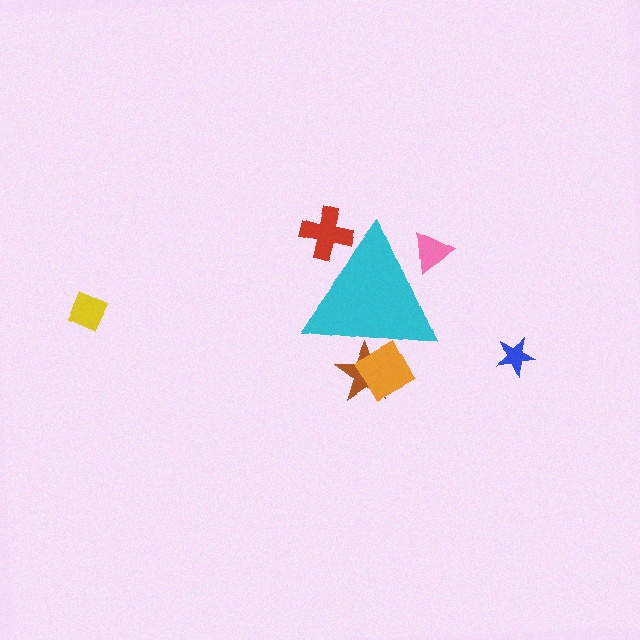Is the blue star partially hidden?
No, the blue star is fully visible.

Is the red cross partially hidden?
Yes, the red cross is partially hidden behind the cyan triangle.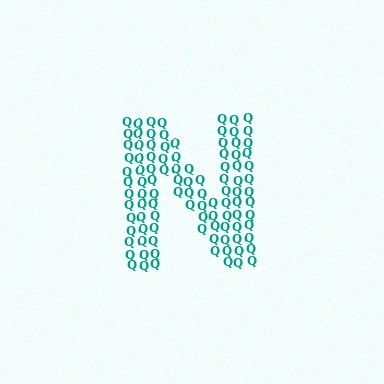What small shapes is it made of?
It is made of small letter Q's.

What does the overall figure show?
The overall figure shows the letter N.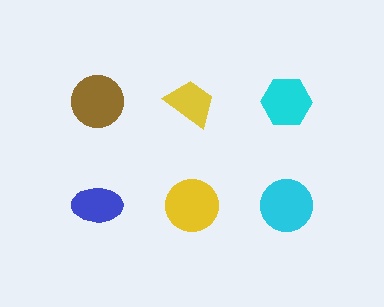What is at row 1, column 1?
A brown circle.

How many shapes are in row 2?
3 shapes.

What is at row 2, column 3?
A cyan circle.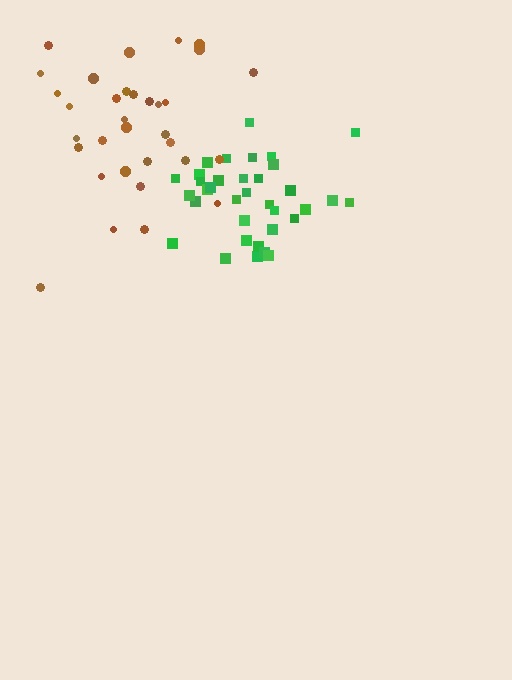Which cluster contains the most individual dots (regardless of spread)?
Green (35).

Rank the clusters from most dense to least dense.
green, brown.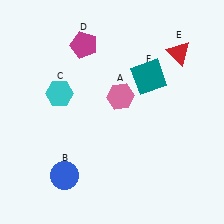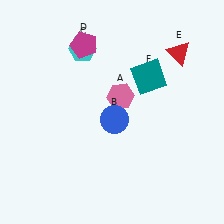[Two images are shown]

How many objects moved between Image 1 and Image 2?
2 objects moved between the two images.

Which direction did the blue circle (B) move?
The blue circle (B) moved up.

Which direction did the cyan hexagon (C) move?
The cyan hexagon (C) moved up.